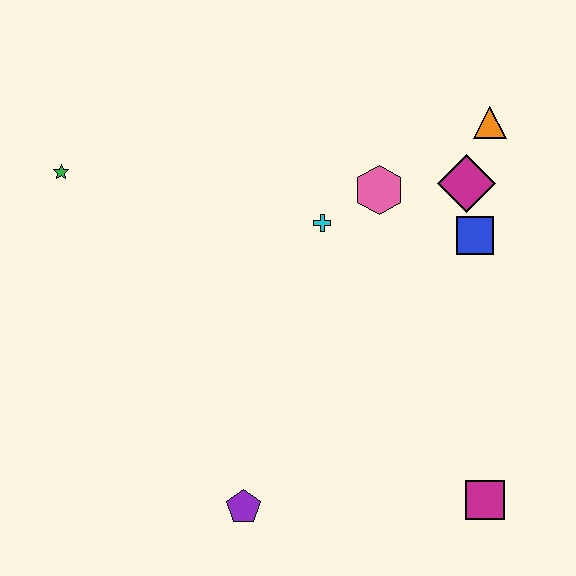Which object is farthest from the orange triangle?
The purple pentagon is farthest from the orange triangle.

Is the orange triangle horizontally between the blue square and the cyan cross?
No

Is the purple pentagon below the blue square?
Yes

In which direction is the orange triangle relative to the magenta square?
The orange triangle is above the magenta square.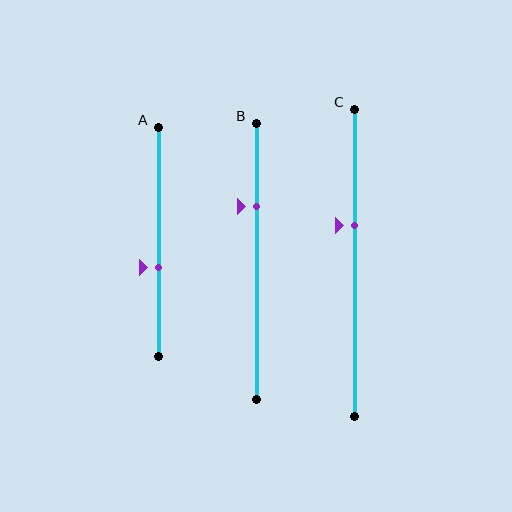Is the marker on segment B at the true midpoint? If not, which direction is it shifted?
No, the marker on segment B is shifted upward by about 20% of the segment length.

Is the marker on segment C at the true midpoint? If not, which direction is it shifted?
No, the marker on segment C is shifted upward by about 12% of the segment length.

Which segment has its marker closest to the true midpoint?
Segment A has its marker closest to the true midpoint.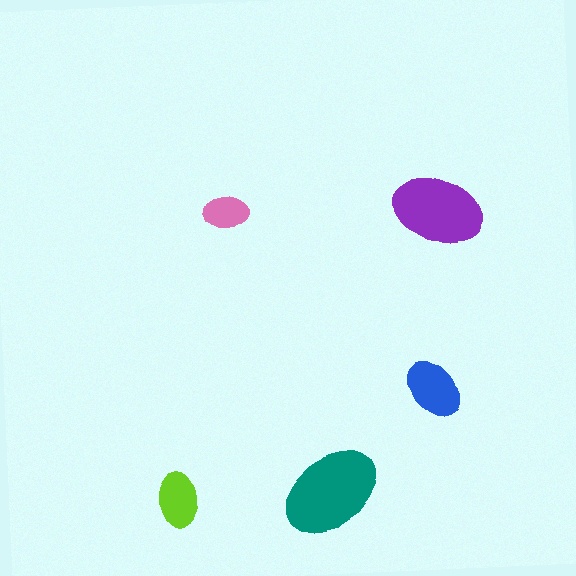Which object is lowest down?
The lime ellipse is bottommost.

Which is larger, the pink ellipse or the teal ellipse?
The teal one.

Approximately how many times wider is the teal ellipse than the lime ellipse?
About 2 times wider.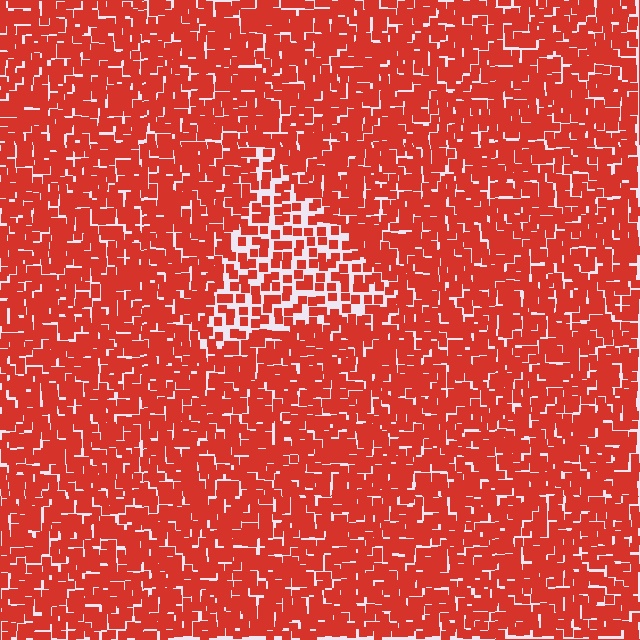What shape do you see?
I see a triangle.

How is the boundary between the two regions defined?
The boundary is defined by a change in element density (approximately 1.9x ratio). All elements are the same color, size, and shape.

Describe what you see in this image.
The image contains small red elements arranged at two different densities. A triangle-shaped region is visible where the elements are less densely packed than the surrounding area.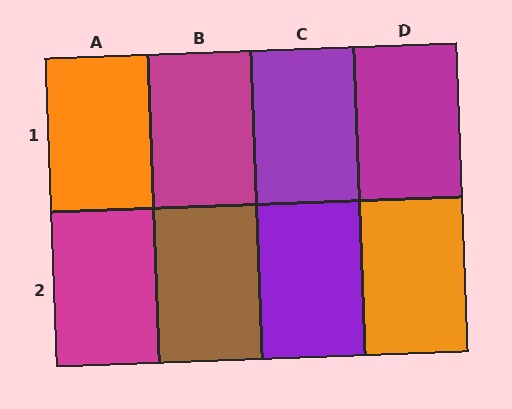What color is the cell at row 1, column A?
Orange.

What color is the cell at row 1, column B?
Magenta.